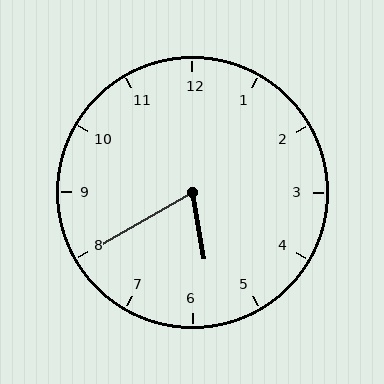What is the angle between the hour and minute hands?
Approximately 70 degrees.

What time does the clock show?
5:40.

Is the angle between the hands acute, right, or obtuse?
It is acute.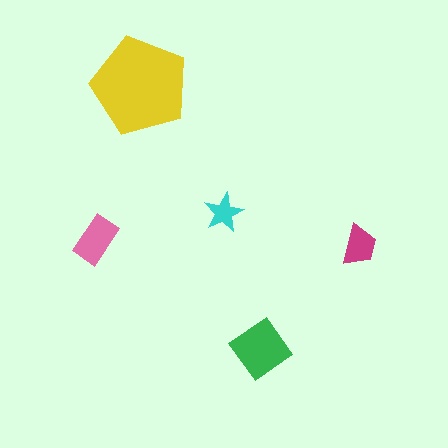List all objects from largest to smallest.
The yellow pentagon, the green diamond, the pink rectangle, the magenta trapezoid, the cyan star.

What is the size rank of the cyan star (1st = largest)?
5th.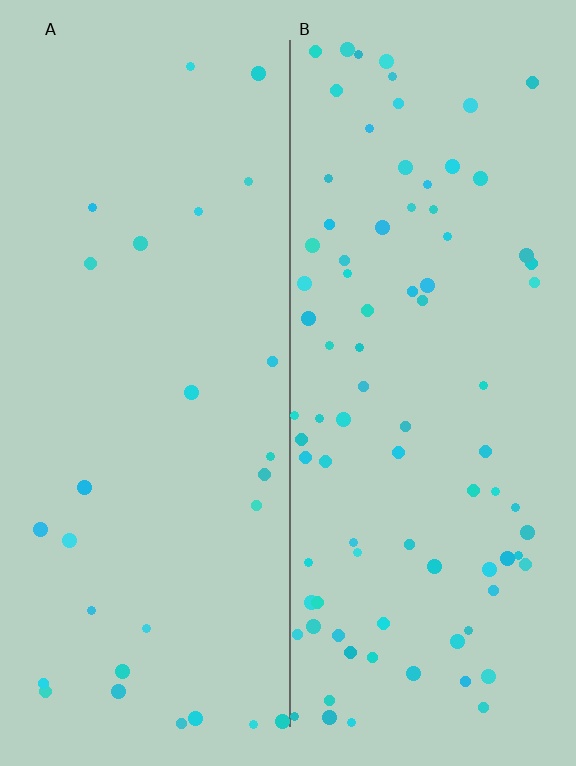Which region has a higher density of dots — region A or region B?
B (the right).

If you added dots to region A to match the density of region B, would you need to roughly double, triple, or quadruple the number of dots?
Approximately triple.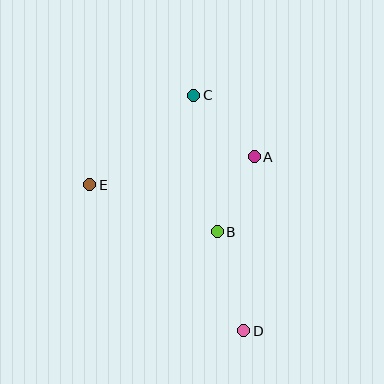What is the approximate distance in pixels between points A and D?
The distance between A and D is approximately 175 pixels.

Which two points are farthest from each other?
Points C and D are farthest from each other.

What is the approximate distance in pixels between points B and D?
The distance between B and D is approximately 102 pixels.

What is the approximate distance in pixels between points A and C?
The distance between A and C is approximately 86 pixels.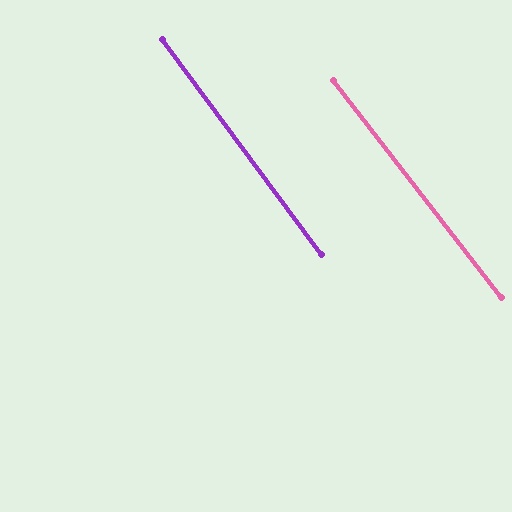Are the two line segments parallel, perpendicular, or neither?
Parallel — their directions differ by only 1.0°.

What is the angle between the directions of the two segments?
Approximately 1 degree.